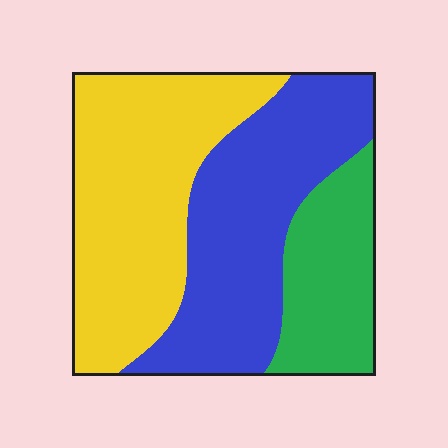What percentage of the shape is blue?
Blue covers roughly 40% of the shape.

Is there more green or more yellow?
Yellow.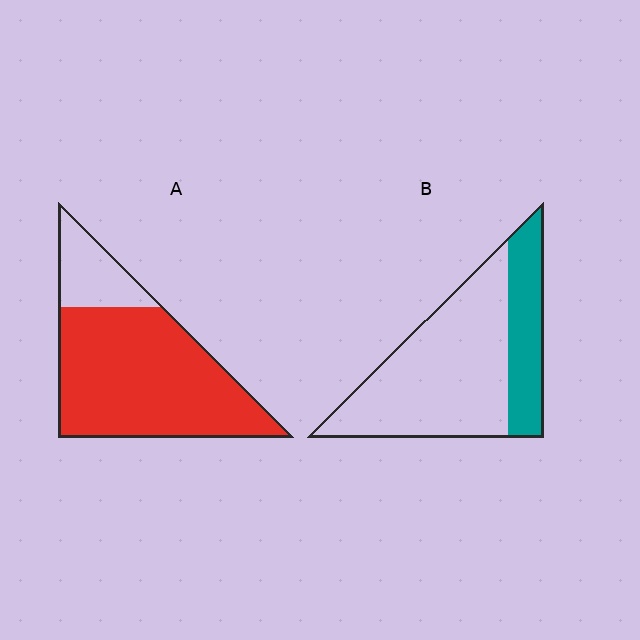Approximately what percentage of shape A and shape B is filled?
A is approximately 80% and B is approximately 30%.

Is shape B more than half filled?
No.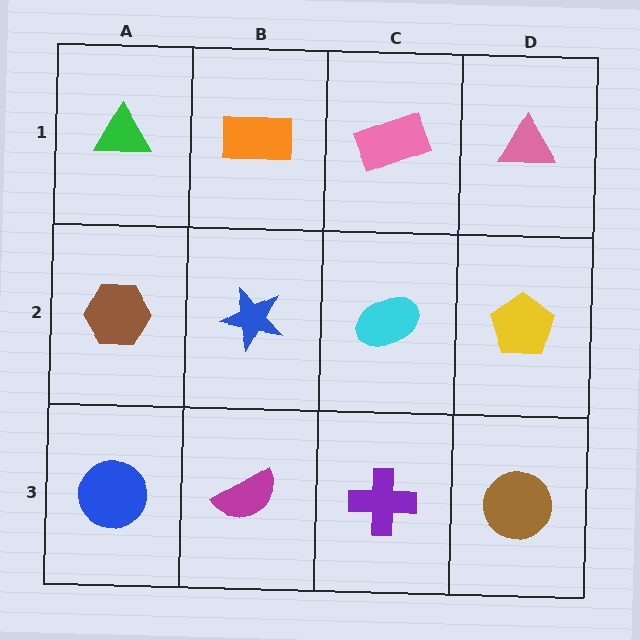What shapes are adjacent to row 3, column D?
A yellow pentagon (row 2, column D), a purple cross (row 3, column C).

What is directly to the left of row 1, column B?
A green triangle.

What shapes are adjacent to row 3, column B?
A blue star (row 2, column B), a blue circle (row 3, column A), a purple cross (row 3, column C).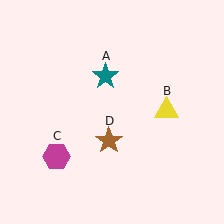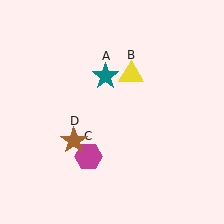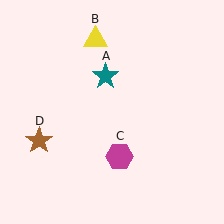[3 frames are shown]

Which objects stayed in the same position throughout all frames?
Teal star (object A) remained stationary.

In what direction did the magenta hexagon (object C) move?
The magenta hexagon (object C) moved right.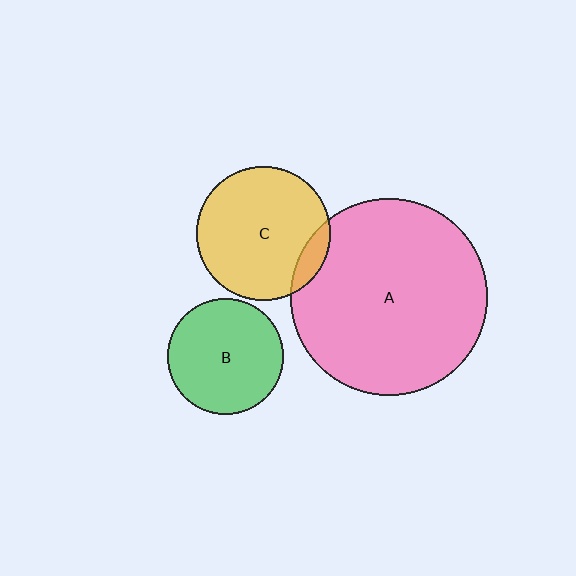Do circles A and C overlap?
Yes.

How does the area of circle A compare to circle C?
Approximately 2.2 times.